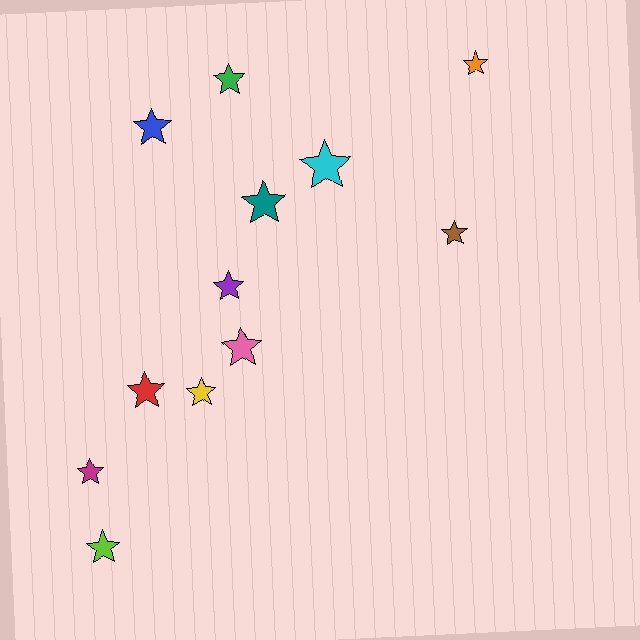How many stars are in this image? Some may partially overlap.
There are 12 stars.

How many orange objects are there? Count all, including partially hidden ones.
There is 1 orange object.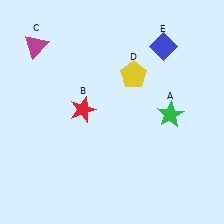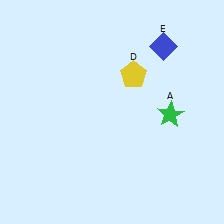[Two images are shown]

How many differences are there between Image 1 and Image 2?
There are 2 differences between the two images.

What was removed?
The magenta triangle (C), the red star (B) were removed in Image 2.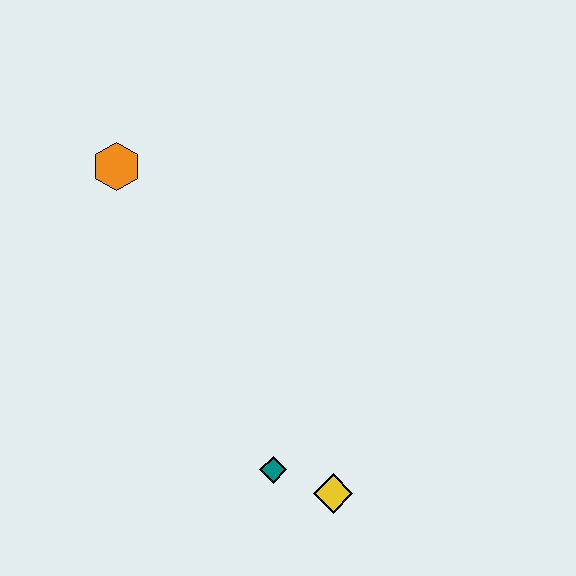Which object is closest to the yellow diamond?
The teal diamond is closest to the yellow diamond.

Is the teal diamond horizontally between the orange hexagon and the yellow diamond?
Yes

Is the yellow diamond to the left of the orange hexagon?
No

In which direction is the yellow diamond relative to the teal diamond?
The yellow diamond is to the right of the teal diamond.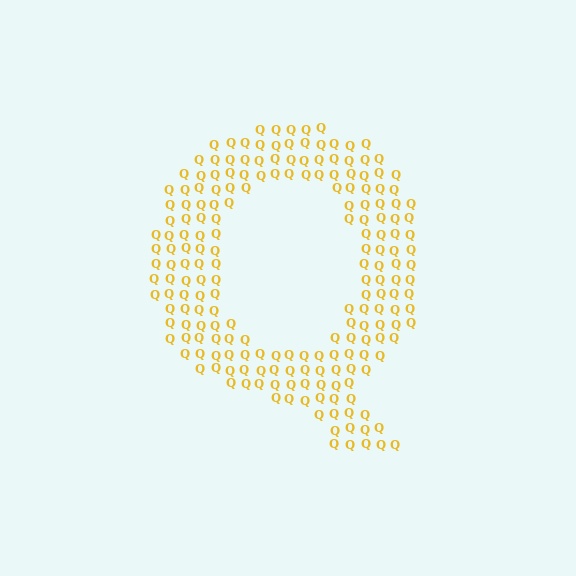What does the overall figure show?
The overall figure shows the letter Q.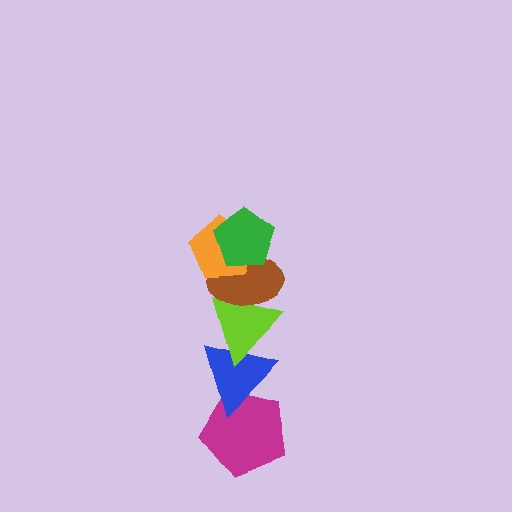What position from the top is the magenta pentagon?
The magenta pentagon is 6th from the top.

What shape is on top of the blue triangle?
The lime triangle is on top of the blue triangle.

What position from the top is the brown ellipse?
The brown ellipse is 3rd from the top.